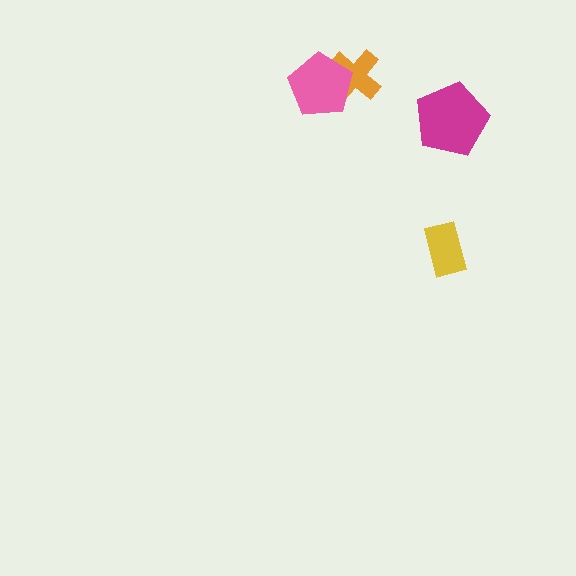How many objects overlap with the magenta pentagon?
0 objects overlap with the magenta pentagon.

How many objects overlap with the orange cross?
1 object overlaps with the orange cross.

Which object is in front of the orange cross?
The pink pentagon is in front of the orange cross.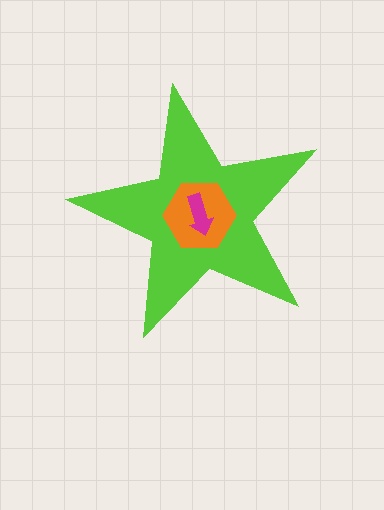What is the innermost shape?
The magenta arrow.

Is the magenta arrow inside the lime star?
Yes.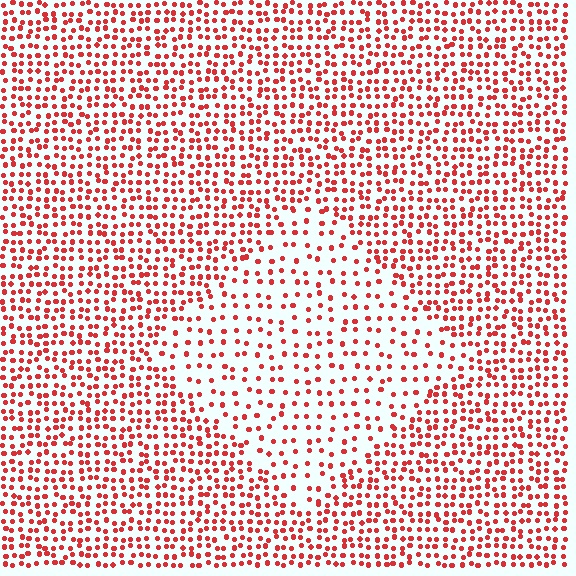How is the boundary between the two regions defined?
The boundary is defined by a change in element density (approximately 2.0x ratio). All elements are the same color, size, and shape.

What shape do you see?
I see a diamond.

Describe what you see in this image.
The image contains small red elements arranged at two different densities. A diamond-shaped region is visible where the elements are less densely packed than the surrounding area.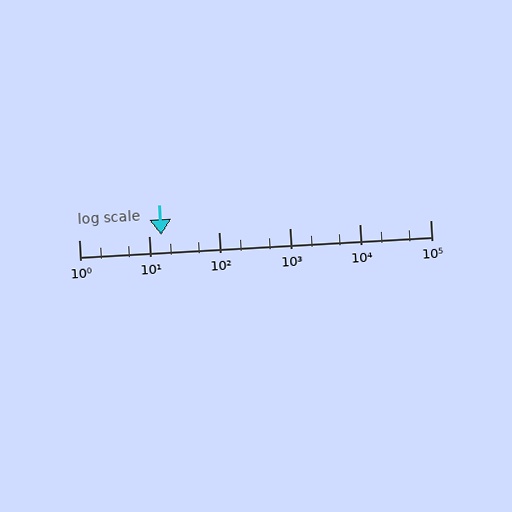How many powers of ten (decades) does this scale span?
The scale spans 5 decades, from 1 to 100000.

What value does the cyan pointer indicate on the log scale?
The pointer indicates approximately 15.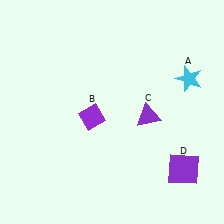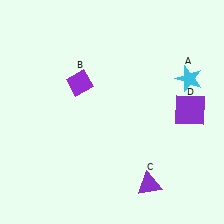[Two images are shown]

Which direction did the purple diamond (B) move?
The purple diamond (B) moved up.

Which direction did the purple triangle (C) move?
The purple triangle (C) moved down.